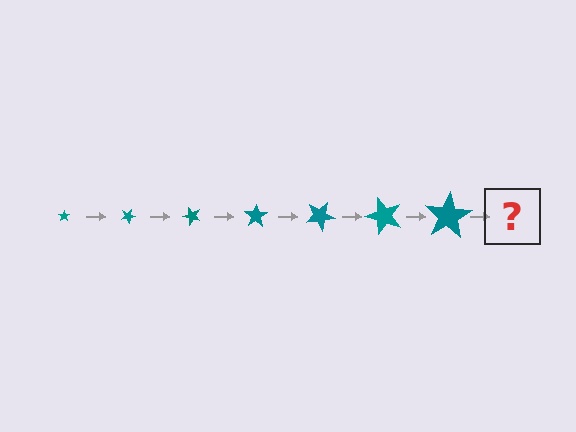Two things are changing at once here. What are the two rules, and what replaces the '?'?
The two rules are that the star grows larger each step and it rotates 25 degrees each step. The '?' should be a star, larger than the previous one and rotated 175 degrees from the start.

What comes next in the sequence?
The next element should be a star, larger than the previous one and rotated 175 degrees from the start.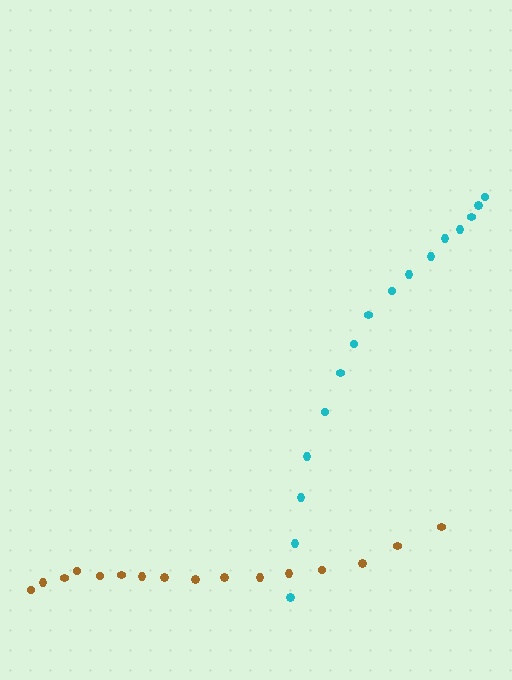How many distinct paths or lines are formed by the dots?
There are 2 distinct paths.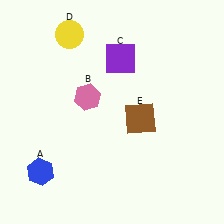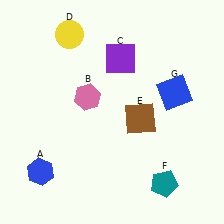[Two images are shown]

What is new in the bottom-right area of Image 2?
A teal pentagon (F) was added in the bottom-right area of Image 2.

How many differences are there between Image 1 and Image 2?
There are 2 differences between the two images.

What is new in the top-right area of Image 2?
A blue square (G) was added in the top-right area of Image 2.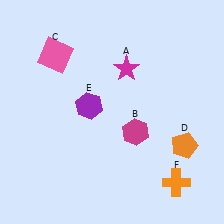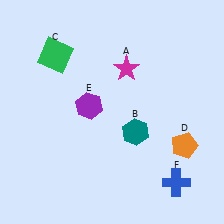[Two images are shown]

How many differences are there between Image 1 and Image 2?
There are 3 differences between the two images.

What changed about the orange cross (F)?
In Image 1, F is orange. In Image 2, it changed to blue.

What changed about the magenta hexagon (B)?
In Image 1, B is magenta. In Image 2, it changed to teal.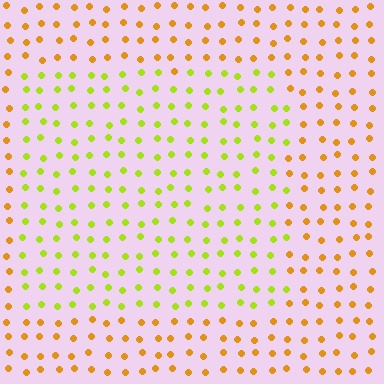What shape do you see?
I see a rectangle.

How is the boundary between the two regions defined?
The boundary is defined purely by a slight shift in hue (about 42 degrees). Spacing, size, and orientation are identical on both sides.